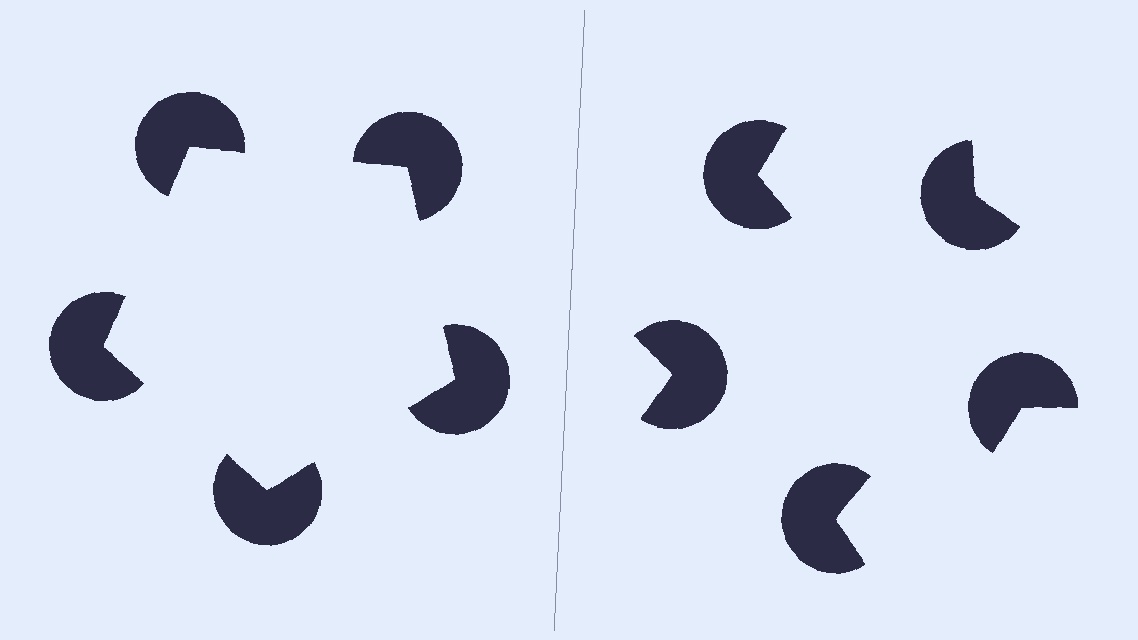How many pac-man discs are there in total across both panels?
10 — 5 on each side.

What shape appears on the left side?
An illusory pentagon.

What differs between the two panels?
The pac-man discs are positioned identically on both sides; only the wedge orientations differ. On the left they align to a pentagon; on the right they are misaligned.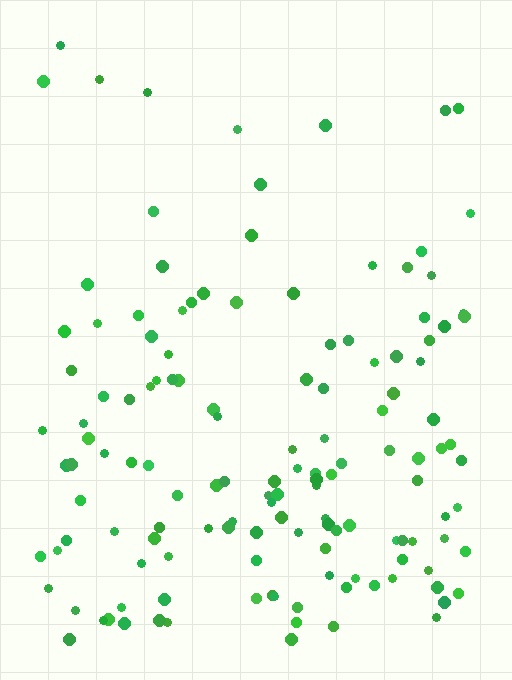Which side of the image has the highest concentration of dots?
The bottom.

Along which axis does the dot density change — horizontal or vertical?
Vertical.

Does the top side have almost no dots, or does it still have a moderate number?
Still a moderate number, just noticeably fewer than the bottom.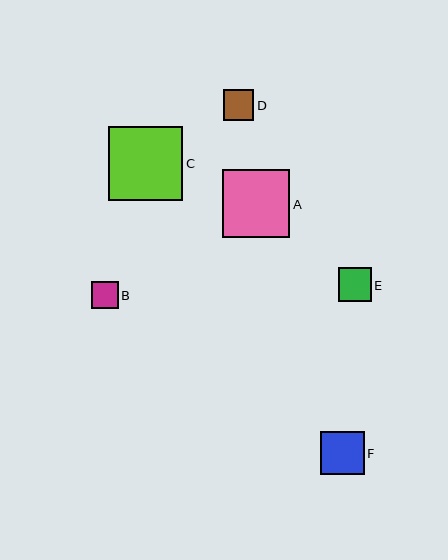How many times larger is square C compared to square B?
Square C is approximately 2.8 times the size of square B.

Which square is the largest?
Square C is the largest with a size of approximately 74 pixels.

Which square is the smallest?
Square B is the smallest with a size of approximately 26 pixels.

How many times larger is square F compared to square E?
Square F is approximately 1.3 times the size of square E.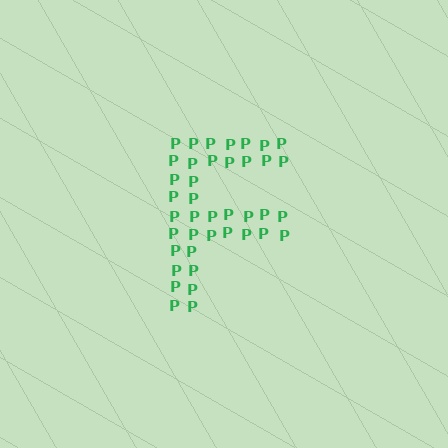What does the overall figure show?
The overall figure shows the letter F.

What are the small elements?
The small elements are letter P's.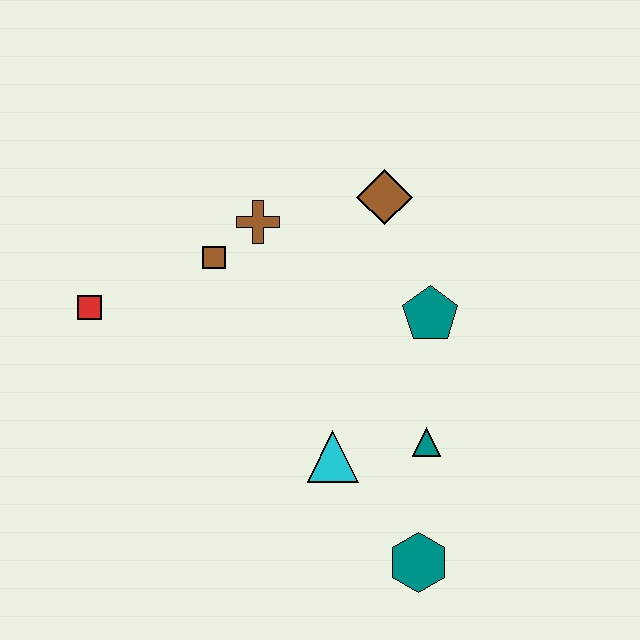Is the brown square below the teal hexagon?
No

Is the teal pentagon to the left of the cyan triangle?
No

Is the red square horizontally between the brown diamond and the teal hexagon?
No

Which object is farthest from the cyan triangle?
The red square is farthest from the cyan triangle.